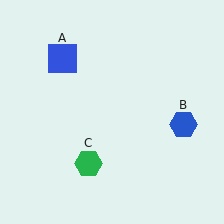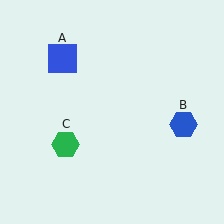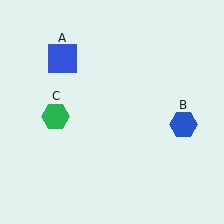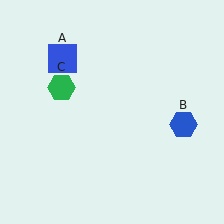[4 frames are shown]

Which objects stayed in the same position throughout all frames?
Blue square (object A) and blue hexagon (object B) remained stationary.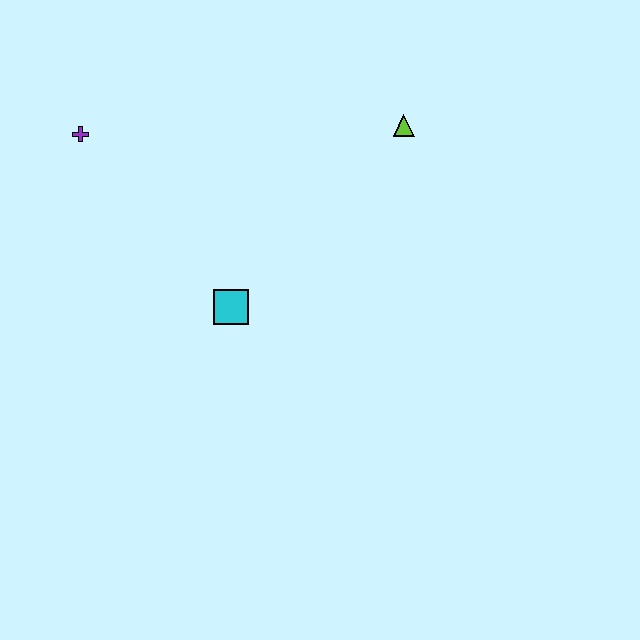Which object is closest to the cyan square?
The purple cross is closest to the cyan square.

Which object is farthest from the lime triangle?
The purple cross is farthest from the lime triangle.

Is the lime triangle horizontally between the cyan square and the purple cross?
No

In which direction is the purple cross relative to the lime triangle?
The purple cross is to the left of the lime triangle.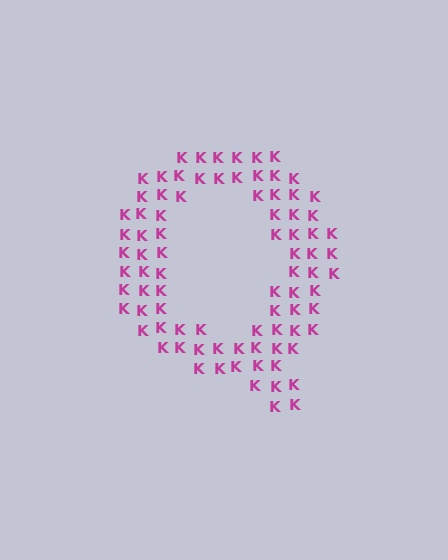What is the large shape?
The large shape is the letter Q.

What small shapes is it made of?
It is made of small letter K's.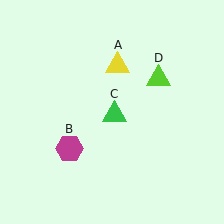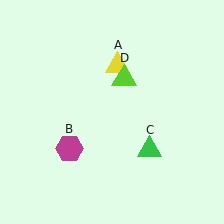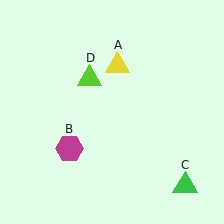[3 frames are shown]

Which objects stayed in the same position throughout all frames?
Yellow triangle (object A) and magenta hexagon (object B) remained stationary.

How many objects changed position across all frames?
2 objects changed position: green triangle (object C), lime triangle (object D).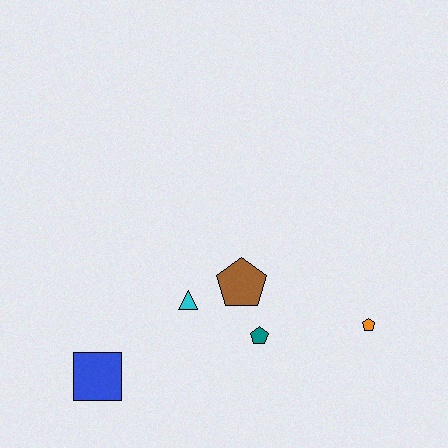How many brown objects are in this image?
There is 1 brown object.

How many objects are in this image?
There are 5 objects.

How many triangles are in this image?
There is 1 triangle.